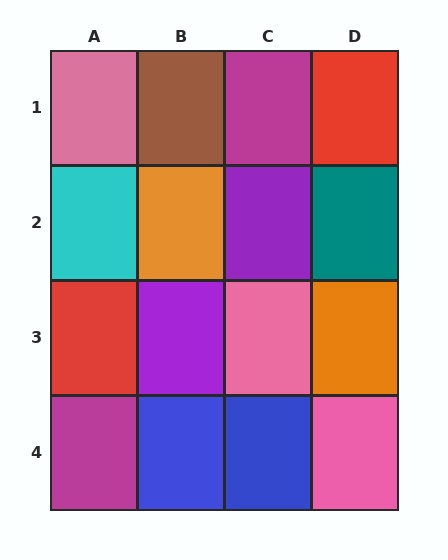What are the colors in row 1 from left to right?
Pink, brown, magenta, red.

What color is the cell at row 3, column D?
Orange.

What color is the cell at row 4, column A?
Magenta.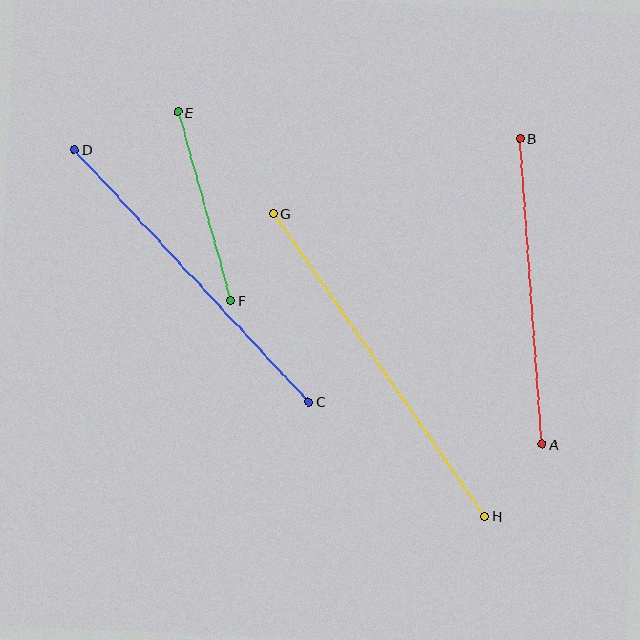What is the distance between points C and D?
The distance is approximately 345 pixels.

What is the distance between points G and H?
The distance is approximately 370 pixels.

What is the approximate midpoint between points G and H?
The midpoint is at approximately (379, 365) pixels.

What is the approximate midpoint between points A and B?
The midpoint is at approximately (531, 291) pixels.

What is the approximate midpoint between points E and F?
The midpoint is at approximately (204, 206) pixels.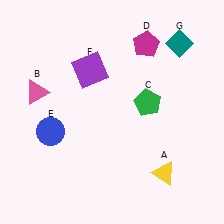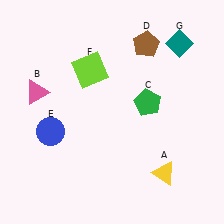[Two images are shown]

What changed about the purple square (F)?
In Image 1, F is purple. In Image 2, it changed to lime.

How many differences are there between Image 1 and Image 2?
There are 2 differences between the two images.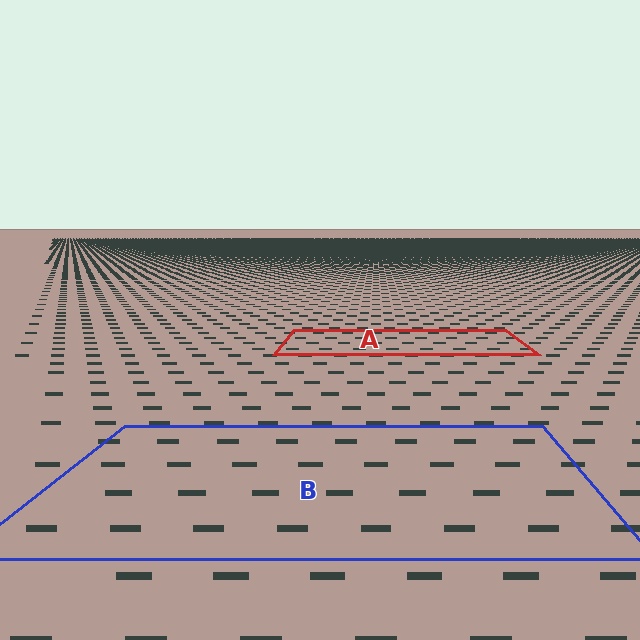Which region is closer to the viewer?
Region B is closer. The texture elements there are larger and more spread out.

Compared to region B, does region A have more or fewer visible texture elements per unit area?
Region A has more texture elements per unit area — they are packed more densely because it is farther away.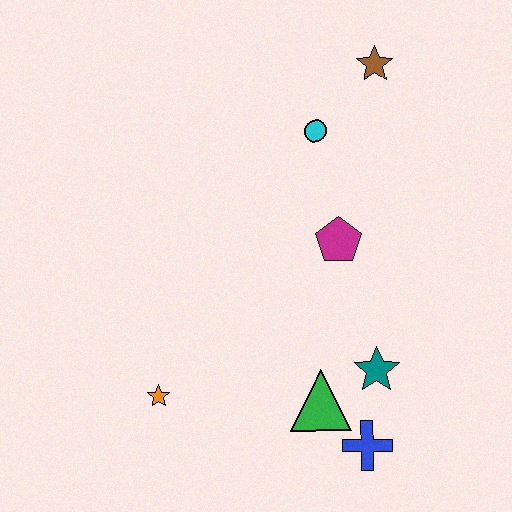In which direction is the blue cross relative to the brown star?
The blue cross is below the brown star.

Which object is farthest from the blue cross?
The brown star is farthest from the blue cross.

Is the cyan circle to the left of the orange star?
No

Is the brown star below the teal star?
No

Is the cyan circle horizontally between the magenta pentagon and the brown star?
No